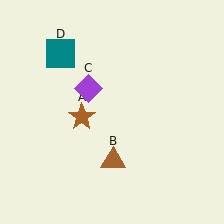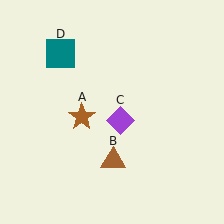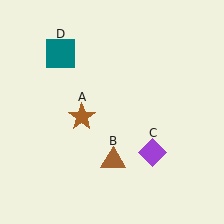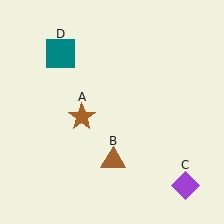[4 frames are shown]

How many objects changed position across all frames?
1 object changed position: purple diamond (object C).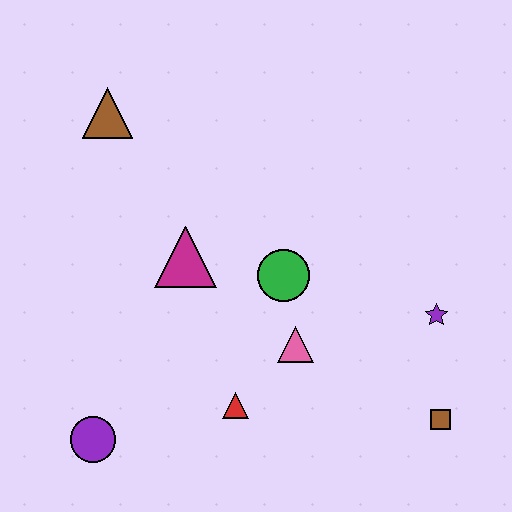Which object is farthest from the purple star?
The brown triangle is farthest from the purple star.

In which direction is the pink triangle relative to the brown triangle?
The pink triangle is below the brown triangle.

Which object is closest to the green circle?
The pink triangle is closest to the green circle.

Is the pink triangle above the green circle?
No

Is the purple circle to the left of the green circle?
Yes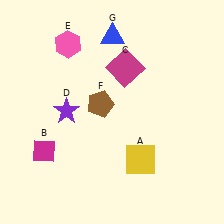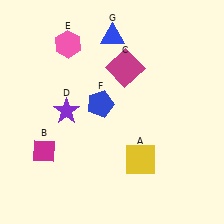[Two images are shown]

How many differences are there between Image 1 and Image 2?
There is 1 difference between the two images.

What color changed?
The pentagon (F) changed from brown in Image 1 to blue in Image 2.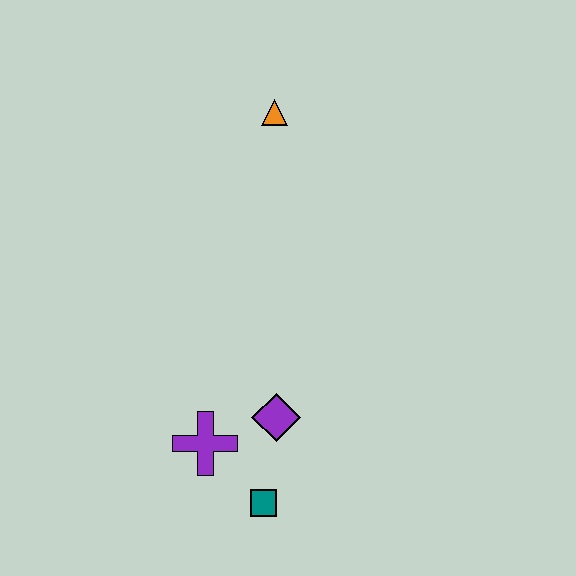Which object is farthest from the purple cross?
The orange triangle is farthest from the purple cross.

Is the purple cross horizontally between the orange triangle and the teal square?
No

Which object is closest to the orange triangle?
The purple diamond is closest to the orange triangle.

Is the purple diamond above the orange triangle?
No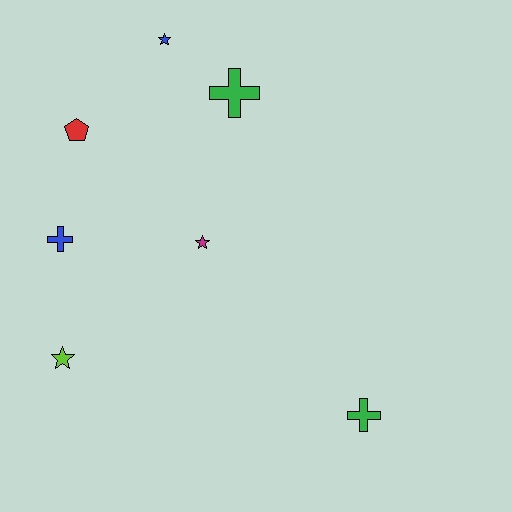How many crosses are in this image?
There are 3 crosses.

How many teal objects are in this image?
There are no teal objects.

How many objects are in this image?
There are 7 objects.